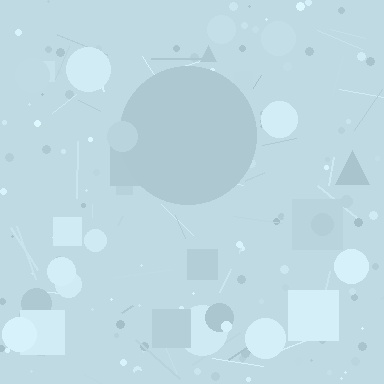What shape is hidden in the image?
A circle is hidden in the image.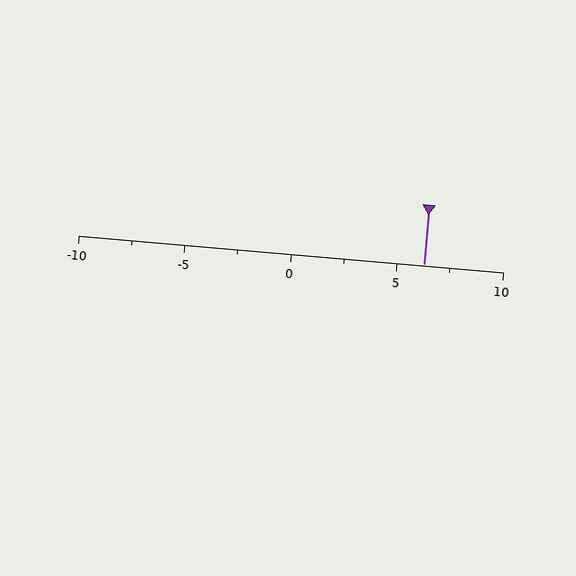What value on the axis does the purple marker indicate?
The marker indicates approximately 6.2.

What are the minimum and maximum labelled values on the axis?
The axis runs from -10 to 10.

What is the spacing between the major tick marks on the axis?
The major ticks are spaced 5 apart.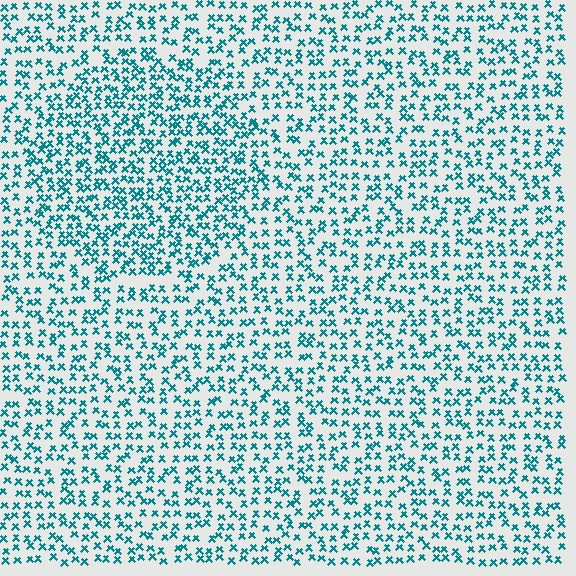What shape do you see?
I see a circle.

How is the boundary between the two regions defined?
The boundary is defined by a change in element density (approximately 1.5x ratio). All elements are the same color, size, and shape.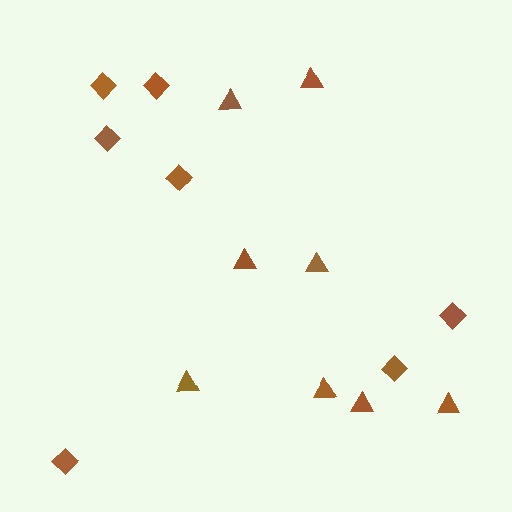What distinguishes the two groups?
There are 2 groups: one group of triangles (8) and one group of diamonds (7).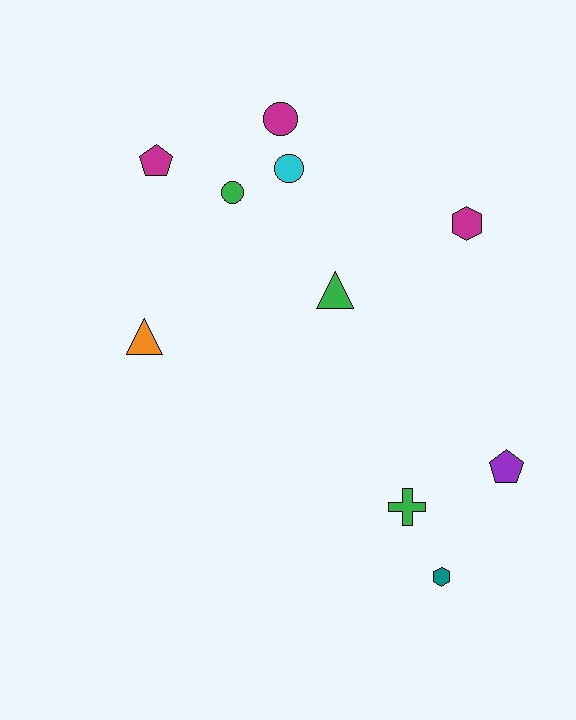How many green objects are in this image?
There are 3 green objects.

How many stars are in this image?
There are no stars.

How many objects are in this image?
There are 10 objects.